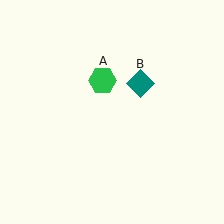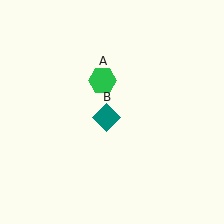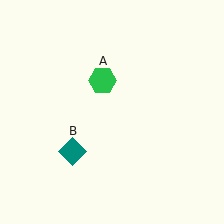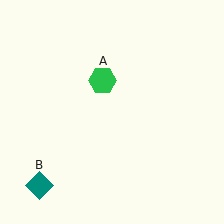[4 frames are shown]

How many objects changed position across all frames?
1 object changed position: teal diamond (object B).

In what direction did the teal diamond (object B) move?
The teal diamond (object B) moved down and to the left.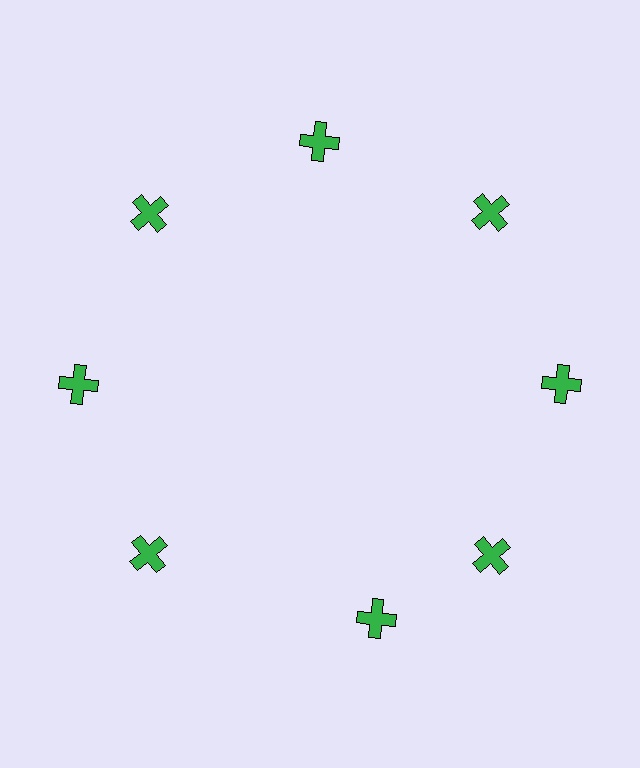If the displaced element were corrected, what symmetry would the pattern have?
It would have 8-fold rotational symmetry — the pattern would map onto itself every 45 degrees.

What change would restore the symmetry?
The symmetry would be restored by rotating it back into even spacing with its neighbors so that all 8 crosses sit at equal angles and equal distance from the center.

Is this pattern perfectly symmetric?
No. The 8 green crosses are arranged in a ring, but one element near the 6 o'clock position is rotated out of alignment along the ring, breaking the 8-fold rotational symmetry.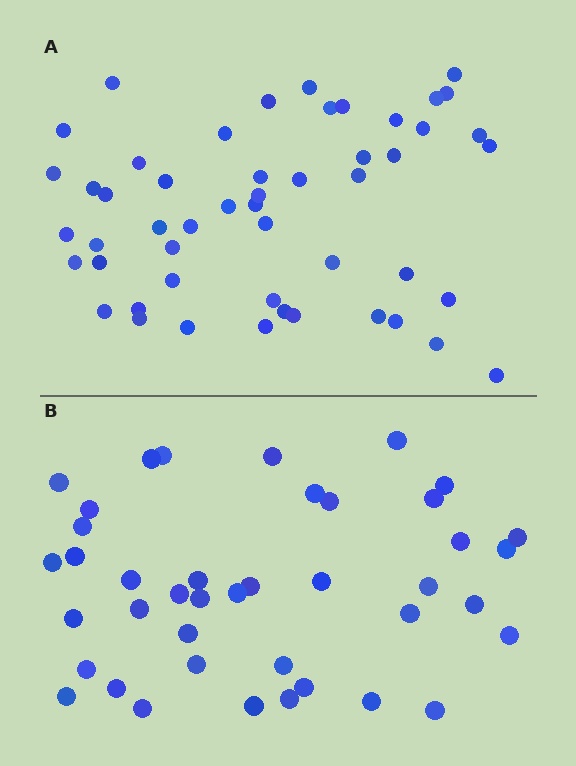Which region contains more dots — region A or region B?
Region A (the top region) has more dots.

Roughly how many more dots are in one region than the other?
Region A has roughly 10 or so more dots than region B.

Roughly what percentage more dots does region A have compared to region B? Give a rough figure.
About 25% more.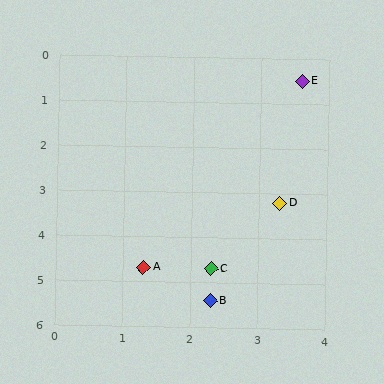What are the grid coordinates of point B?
Point B is at approximately (2.3, 5.4).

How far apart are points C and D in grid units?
Points C and D are about 1.8 grid units apart.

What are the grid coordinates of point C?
Point C is at approximately (2.3, 4.7).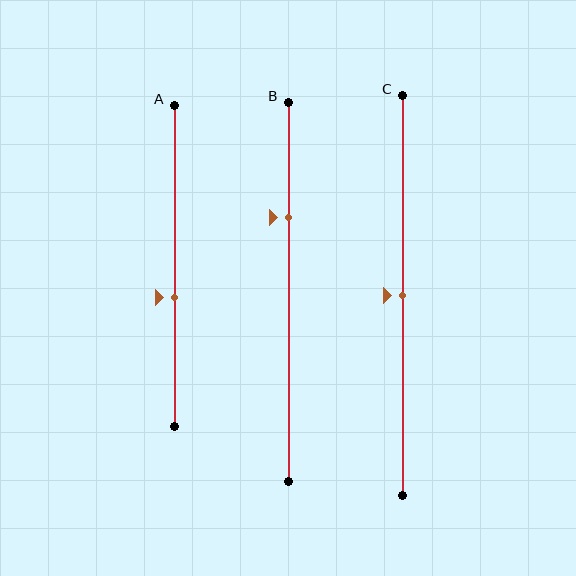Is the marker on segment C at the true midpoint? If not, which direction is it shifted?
Yes, the marker on segment C is at the true midpoint.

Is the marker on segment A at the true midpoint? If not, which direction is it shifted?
No, the marker on segment A is shifted downward by about 10% of the segment length.